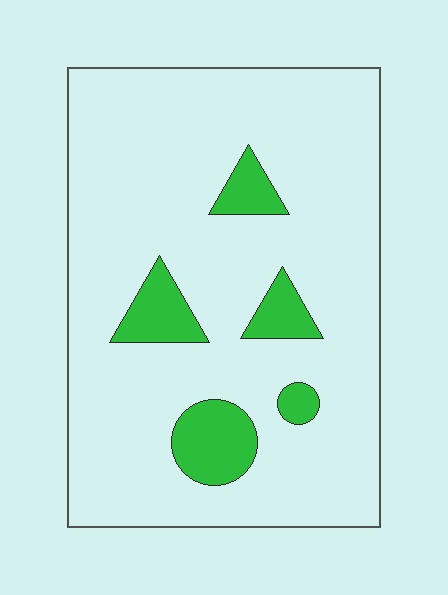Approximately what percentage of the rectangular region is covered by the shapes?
Approximately 10%.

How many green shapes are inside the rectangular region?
5.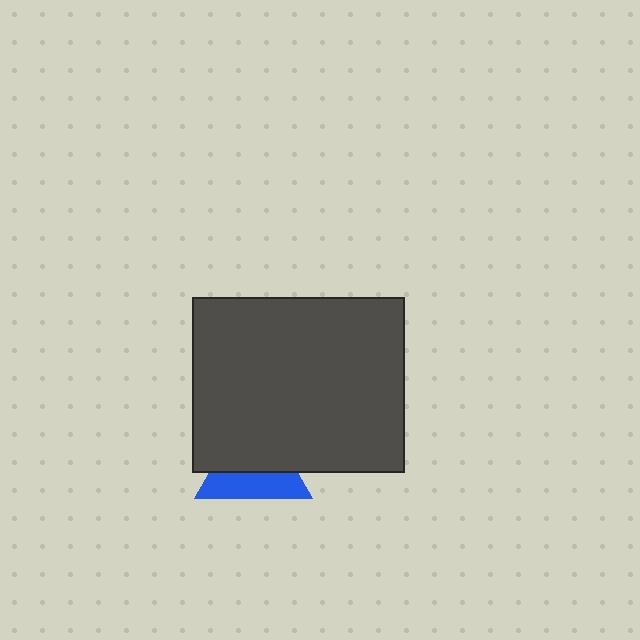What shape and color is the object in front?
The object in front is a dark gray rectangle.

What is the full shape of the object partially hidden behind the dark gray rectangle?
The partially hidden object is a blue triangle.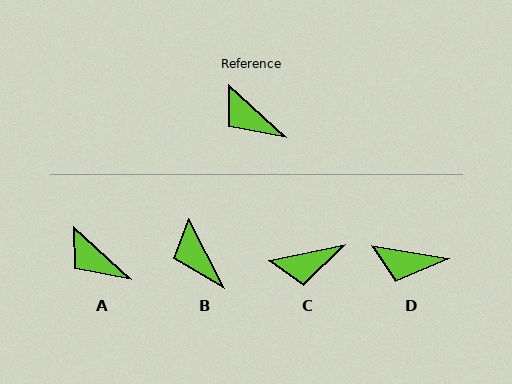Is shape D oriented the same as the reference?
No, it is off by about 32 degrees.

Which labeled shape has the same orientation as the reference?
A.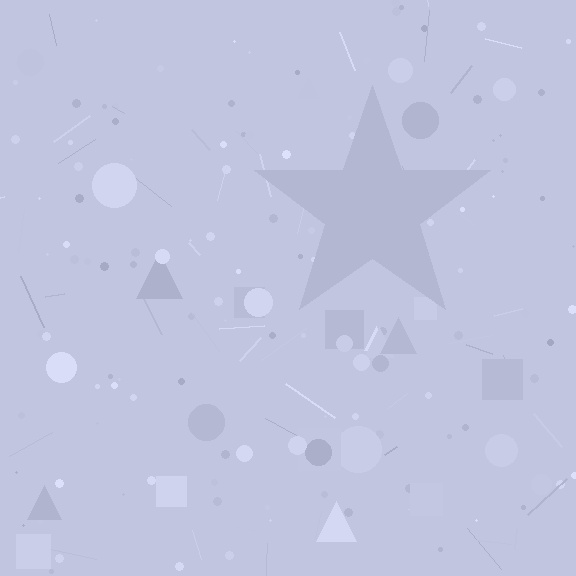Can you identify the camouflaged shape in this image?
The camouflaged shape is a star.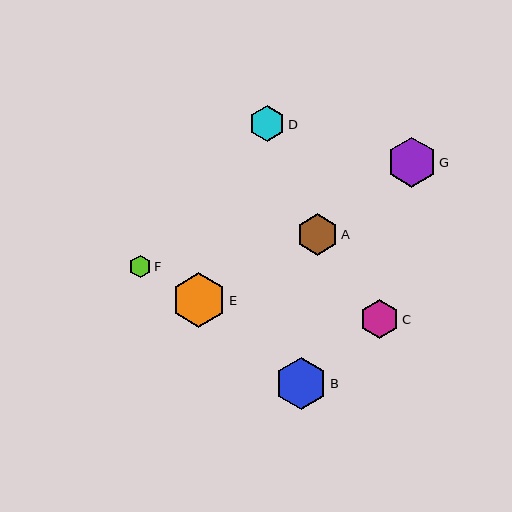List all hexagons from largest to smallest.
From largest to smallest: E, B, G, A, C, D, F.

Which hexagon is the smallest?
Hexagon F is the smallest with a size of approximately 23 pixels.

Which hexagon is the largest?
Hexagon E is the largest with a size of approximately 55 pixels.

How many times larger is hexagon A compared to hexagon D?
Hexagon A is approximately 1.1 times the size of hexagon D.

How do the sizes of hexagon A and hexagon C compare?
Hexagon A and hexagon C are approximately the same size.